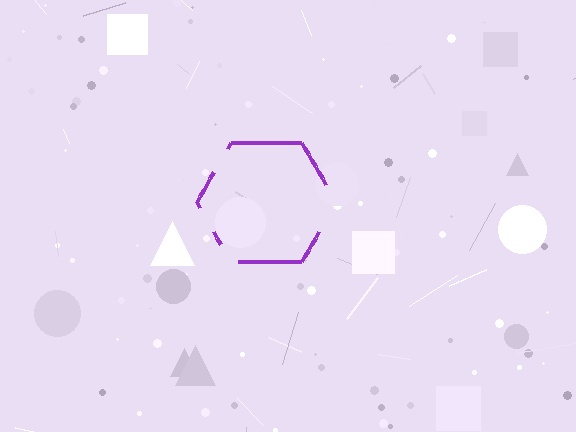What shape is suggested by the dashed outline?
The dashed outline suggests a hexagon.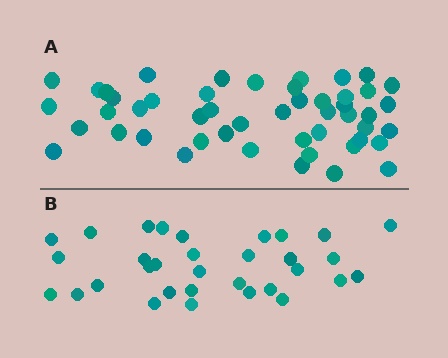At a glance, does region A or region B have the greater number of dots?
Region A (the top region) has more dots.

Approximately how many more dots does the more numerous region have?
Region A has approximately 15 more dots than region B.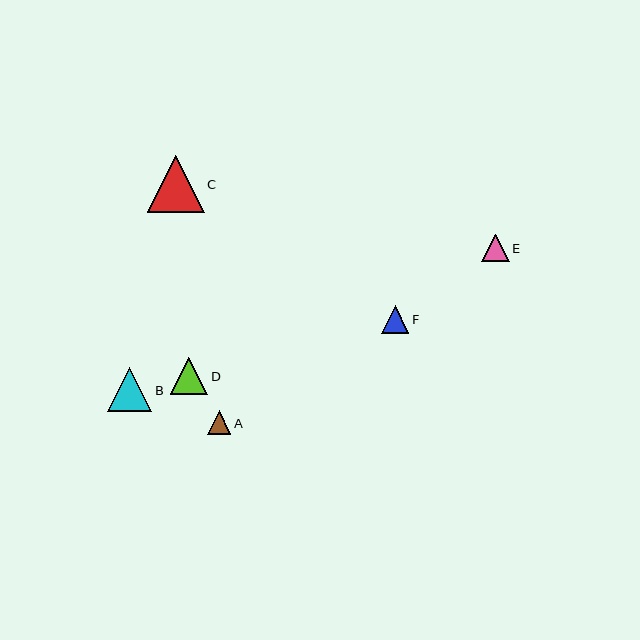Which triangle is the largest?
Triangle C is the largest with a size of approximately 57 pixels.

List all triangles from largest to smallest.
From largest to smallest: C, B, D, E, F, A.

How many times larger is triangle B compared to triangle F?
Triangle B is approximately 1.6 times the size of triangle F.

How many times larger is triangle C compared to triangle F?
Triangle C is approximately 2.1 times the size of triangle F.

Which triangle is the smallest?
Triangle A is the smallest with a size of approximately 24 pixels.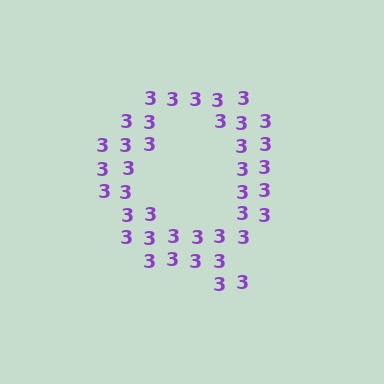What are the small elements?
The small elements are digit 3's.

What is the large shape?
The large shape is the letter Q.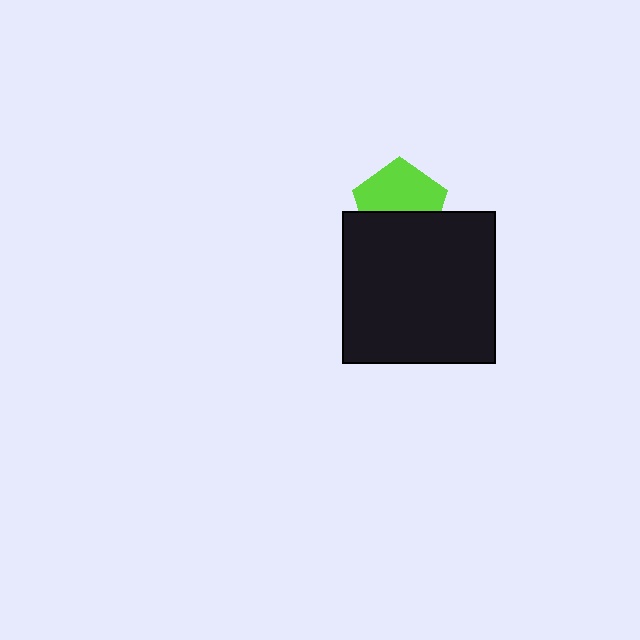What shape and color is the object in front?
The object in front is a black square.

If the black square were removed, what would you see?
You would see the complete lime pentagon.